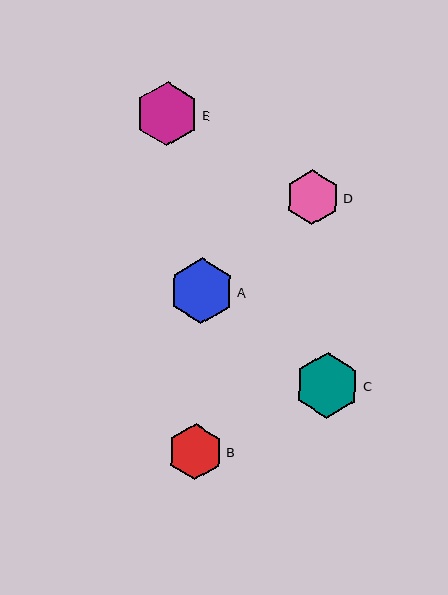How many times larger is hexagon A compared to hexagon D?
Hexagon A is approximately 1.2 times the size of hexagon D.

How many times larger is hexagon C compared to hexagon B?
Hexagon C is approximately 1.2 times the size of hexagon B.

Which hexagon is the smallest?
Hexagon D is the smallest with a size of approximately 55 pixels.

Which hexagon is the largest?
Hexagon C is the largest with a size of approximately 65 pixels.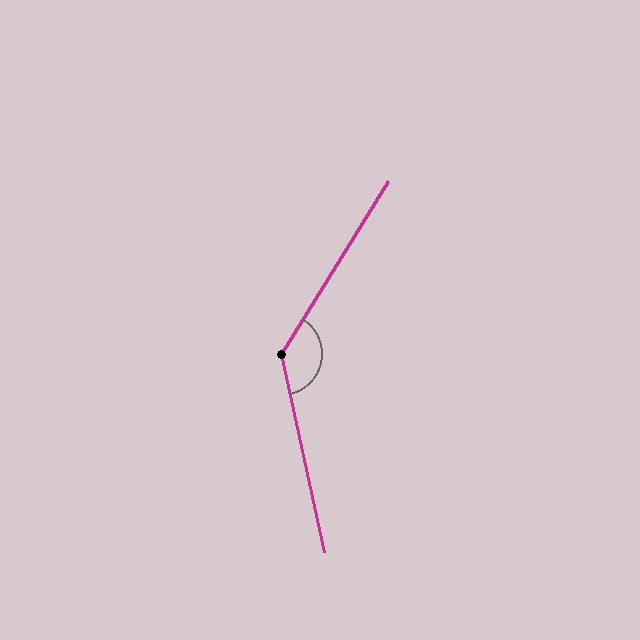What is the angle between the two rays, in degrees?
Approximately 136 degrees.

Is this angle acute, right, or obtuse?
It is obtuse.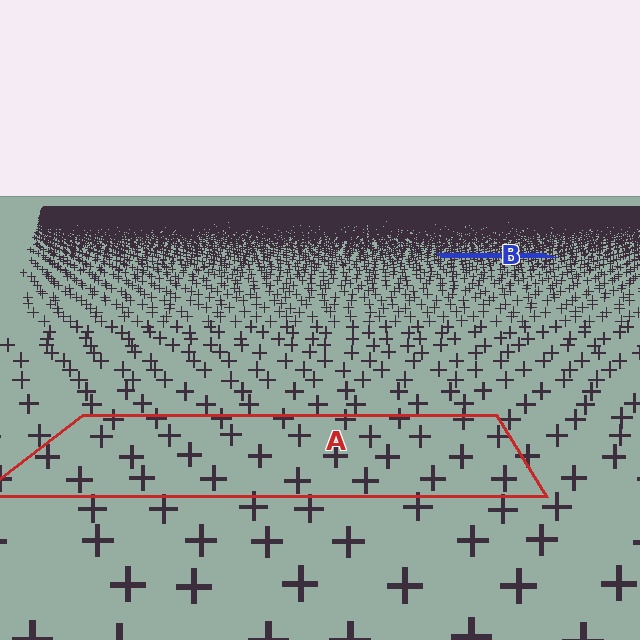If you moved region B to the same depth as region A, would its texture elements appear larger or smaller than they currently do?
They would appear larger. At a closer depth, the same texture elements are projected at a bigger on-screen size.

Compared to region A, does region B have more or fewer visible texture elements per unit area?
Region B has more texture elements per unit area — they are packed more densely because it is farther away.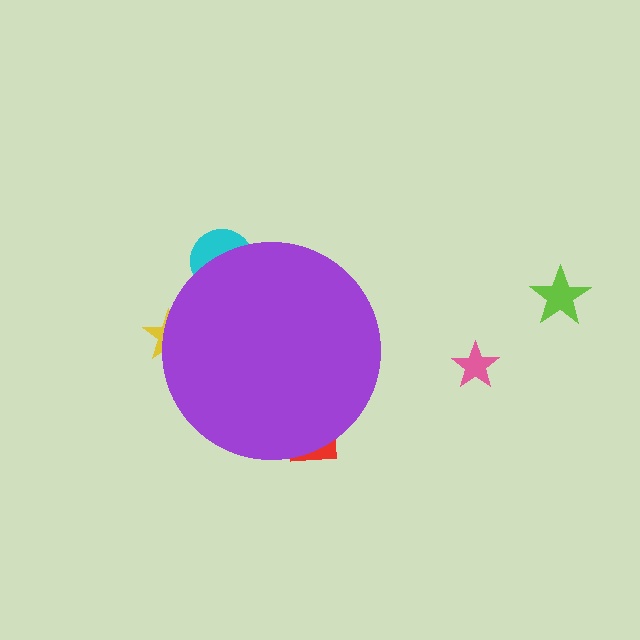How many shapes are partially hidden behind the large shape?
3 shapes are partially hidden.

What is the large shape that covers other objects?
A purple circle.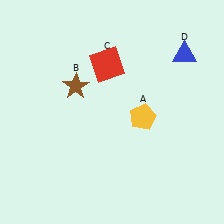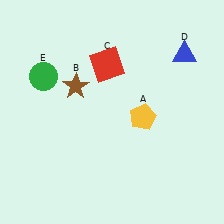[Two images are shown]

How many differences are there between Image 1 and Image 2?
There is 1 difference between the two images.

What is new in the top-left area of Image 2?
A green circle (E) was added in the top-left area of Image 2.